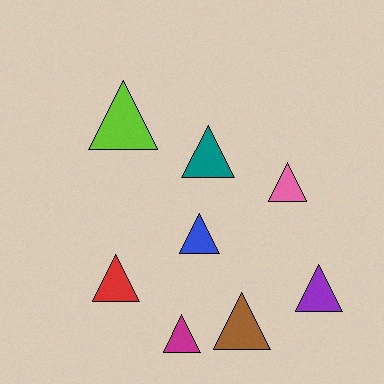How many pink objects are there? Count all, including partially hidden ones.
There is 1 pink object.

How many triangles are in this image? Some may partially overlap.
There are 8 triangles.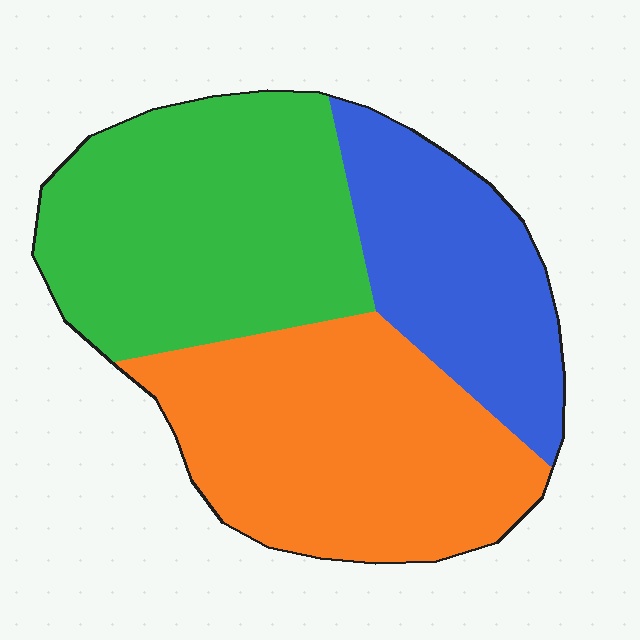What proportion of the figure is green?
Green takes up between a quarter and a half of the figure.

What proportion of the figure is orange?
Orange takes up about three eighths (3/8) of the figure.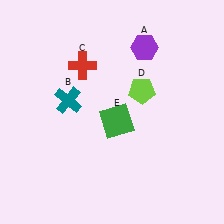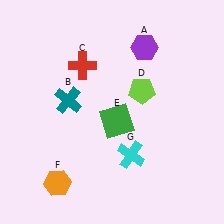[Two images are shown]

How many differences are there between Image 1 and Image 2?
There are 2 differences between the two images.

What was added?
An orange hexagon (F), a cyan cross (G) were added in Image 2.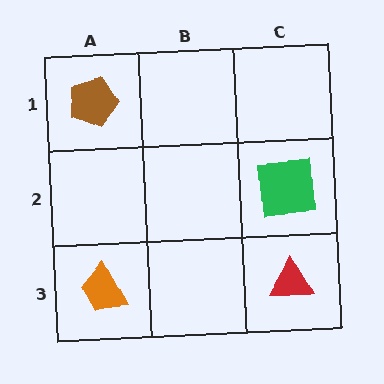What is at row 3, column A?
An orange trapezoid.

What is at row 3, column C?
A red triangle.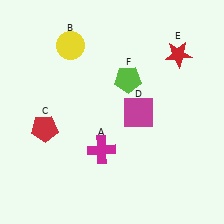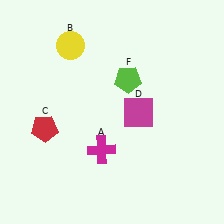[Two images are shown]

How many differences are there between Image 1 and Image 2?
There is 1 difference between the two images.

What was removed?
The red star (E) was removed in Image 2.